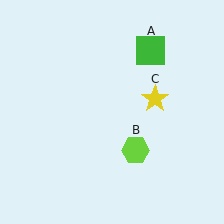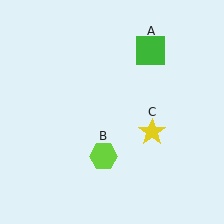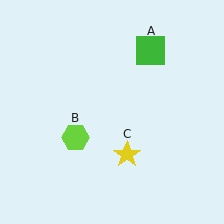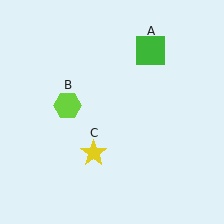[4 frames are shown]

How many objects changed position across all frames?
2 objects changed position: lime hexagon (object B), yellow star (object C).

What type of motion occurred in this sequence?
The lime hexagon (object B), yellow star (object C) rotated clockwise around the center of the scene.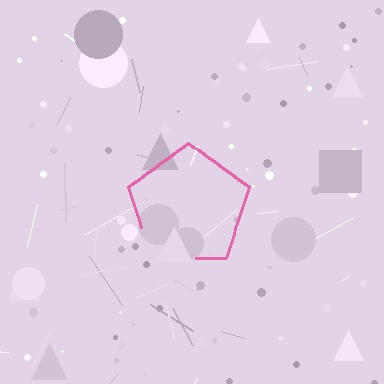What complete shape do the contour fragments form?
The contour fragments form a pentagon.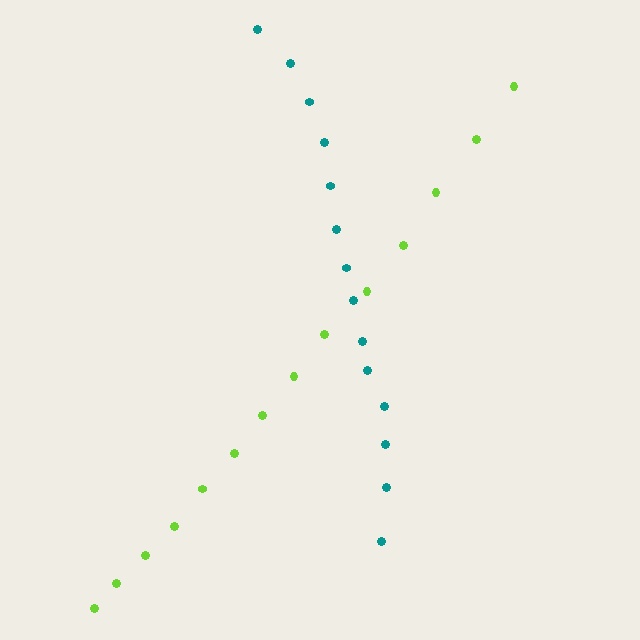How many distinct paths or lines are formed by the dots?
There are 2 distinct paths.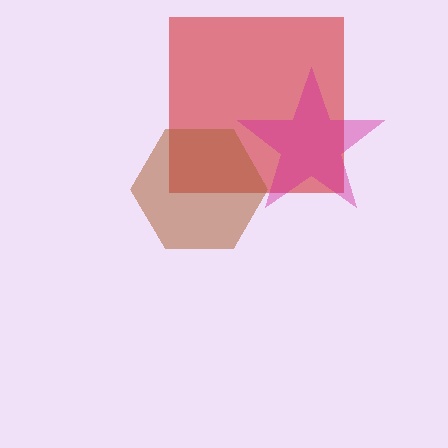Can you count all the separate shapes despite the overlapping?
Yes, there are 3 separate shapes.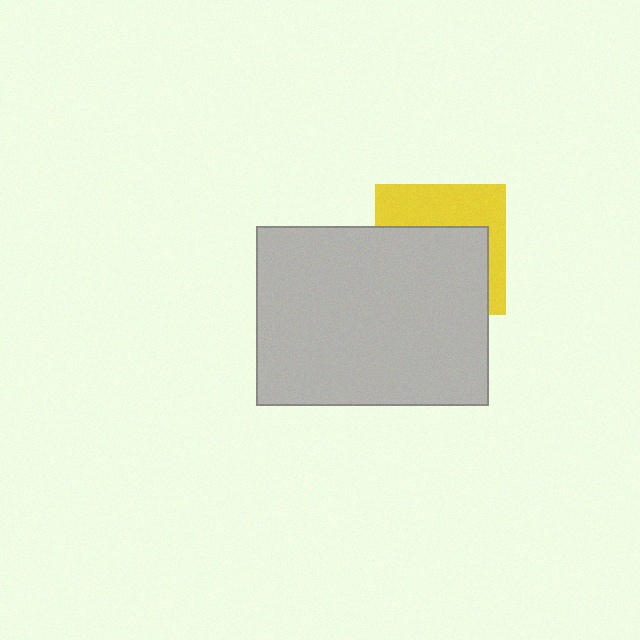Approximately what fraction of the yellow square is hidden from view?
Roughly 60% of the yellow square is hidden behind the light gray rectangle.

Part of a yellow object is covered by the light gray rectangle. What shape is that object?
It is a square.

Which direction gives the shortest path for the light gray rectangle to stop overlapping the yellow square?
Moving down gives the shortest separation.